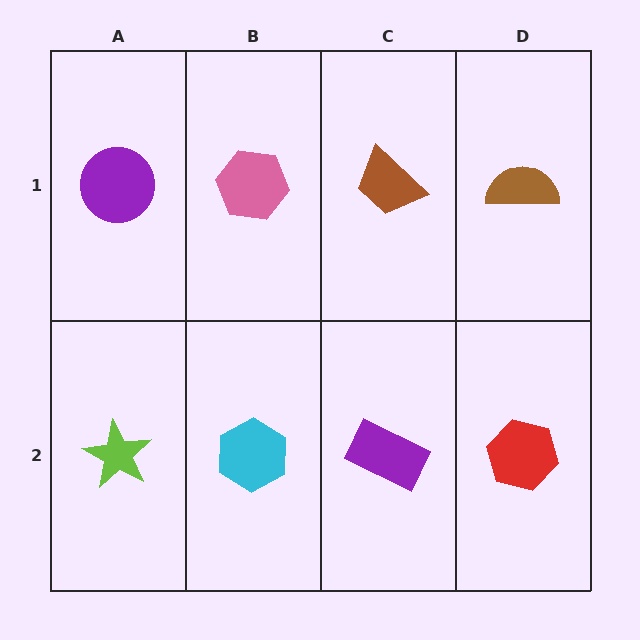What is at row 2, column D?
A red hexagon.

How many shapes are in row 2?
4 shapes.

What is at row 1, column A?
A purple circle.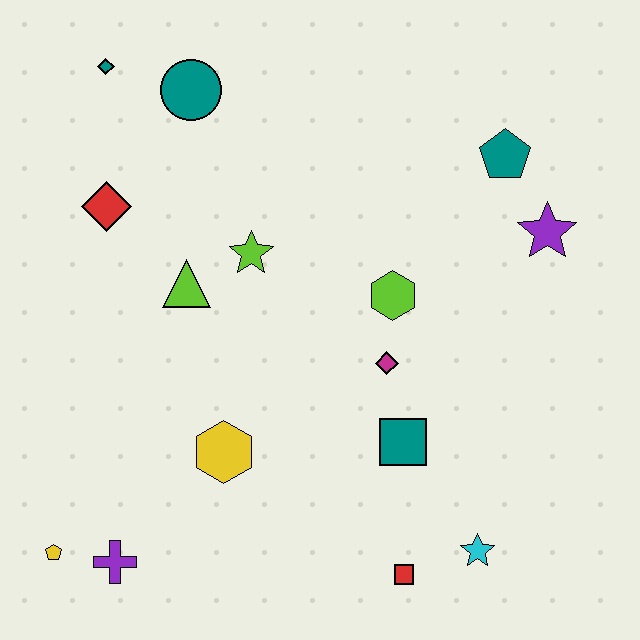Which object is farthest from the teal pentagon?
The yellow pentagon is farthest from the teal pentagon.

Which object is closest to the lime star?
The lime triangle is closest to the lime star.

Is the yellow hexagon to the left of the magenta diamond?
Yes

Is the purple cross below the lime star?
Yes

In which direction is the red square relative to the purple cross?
The red square is to the right of the purple cross.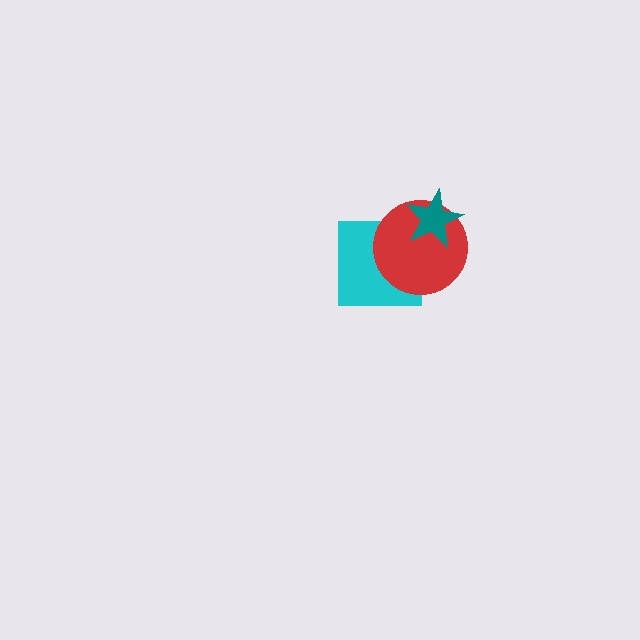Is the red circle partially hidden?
Yes, it is partially covered by another shape.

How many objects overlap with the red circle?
2 objects overlap with the red circle.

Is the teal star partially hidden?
No, no other shape covers it.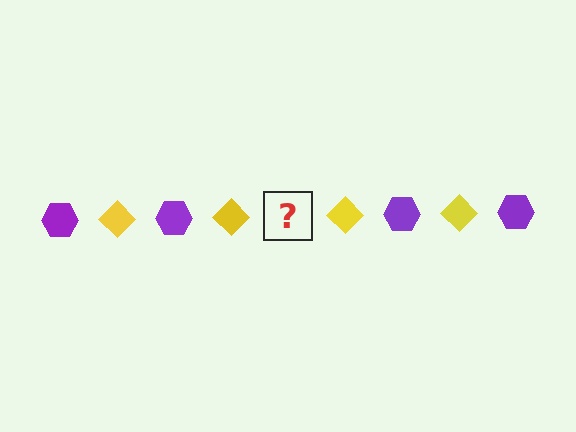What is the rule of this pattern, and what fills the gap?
The rule is that the pattern alternates between purple hexagon and yellow diamond. The gap should be filled with a purple hexagon.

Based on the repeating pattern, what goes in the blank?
The blank should be a purple hexagon.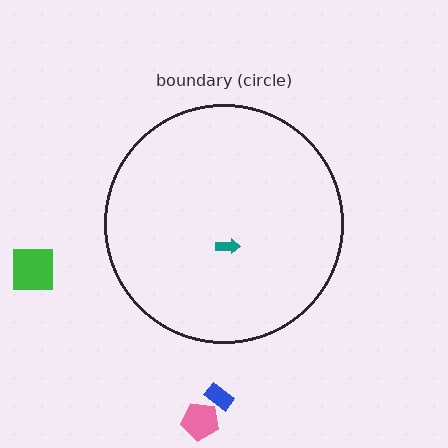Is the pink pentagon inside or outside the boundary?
Outside.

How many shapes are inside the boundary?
1 inside, 3 outside.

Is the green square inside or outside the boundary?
Outside.